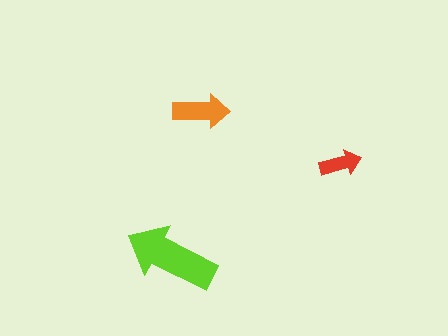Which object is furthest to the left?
The lime arrow is leftmost.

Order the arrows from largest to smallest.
the lime one, the orange one, the red one.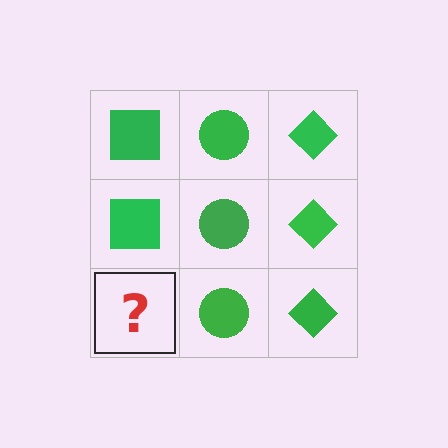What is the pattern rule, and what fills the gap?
The rule is that each column has a consistent shape. The gap should be filled with a green square.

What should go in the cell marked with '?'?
The missing cell should contain a green square.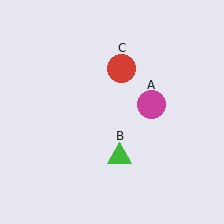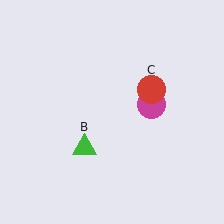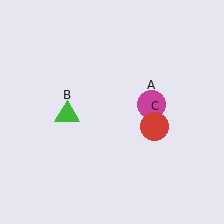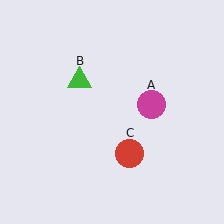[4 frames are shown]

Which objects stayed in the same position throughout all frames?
Magenta circle (object A) remained stationary.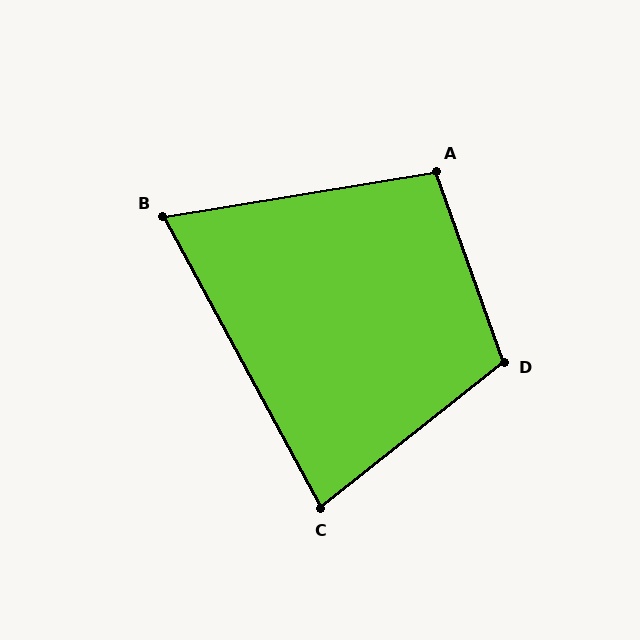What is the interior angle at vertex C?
Approximately 80 degrees (acute).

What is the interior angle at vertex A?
Approximately 100 degrees (obtuse).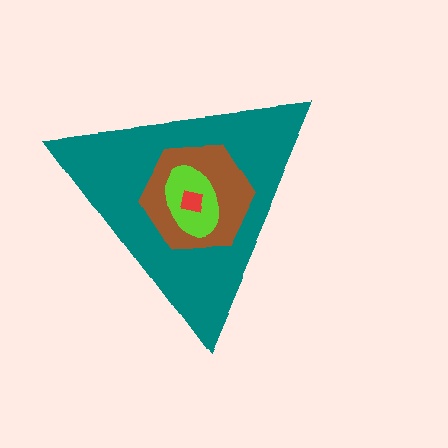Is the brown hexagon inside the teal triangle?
Yes.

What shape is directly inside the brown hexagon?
The lime ellipse.